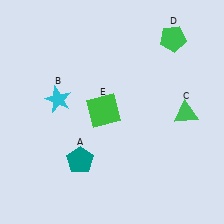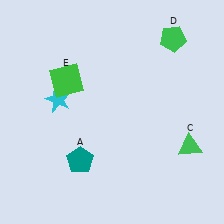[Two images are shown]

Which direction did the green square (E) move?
The green square (E) moved left.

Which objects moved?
The objects that moved are: the green triangle (C), the green square (E).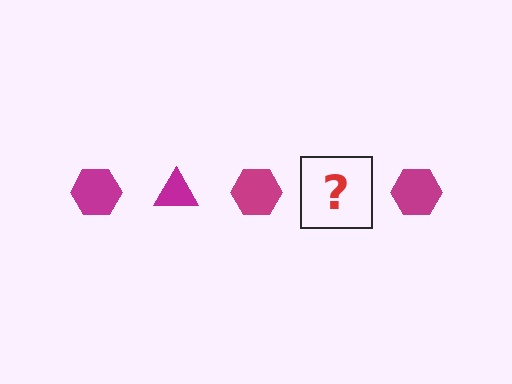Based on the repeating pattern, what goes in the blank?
The blank should be a magenta triangle.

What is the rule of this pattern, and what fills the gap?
The rule is that the pattern cycles through hexagon, triangle shapes in magenta. The gap should be filled with a magenta triangle.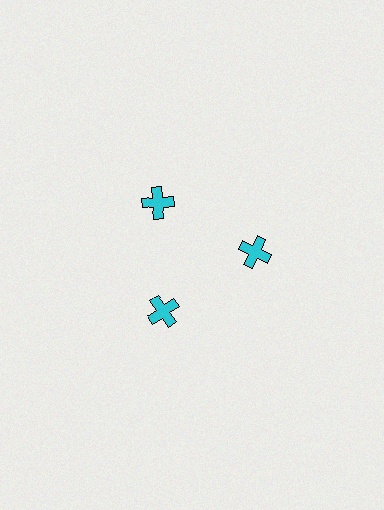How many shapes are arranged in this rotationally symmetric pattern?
There are 3 shapes, arranged in 3 groups of 1.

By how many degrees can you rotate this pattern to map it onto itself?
The pattern maps onto itself every 120 degrees of rotation.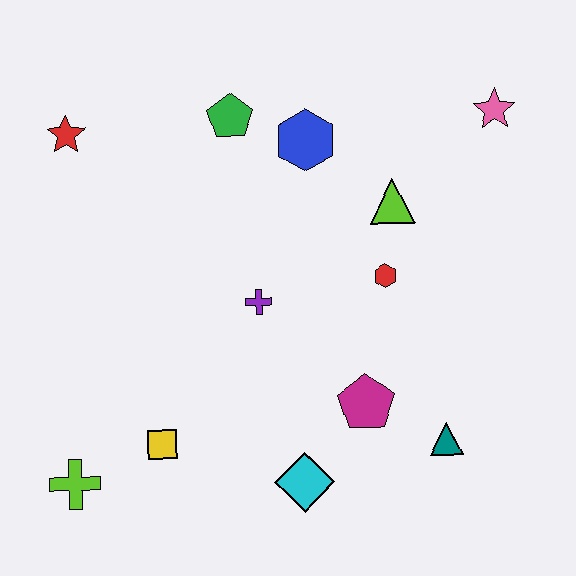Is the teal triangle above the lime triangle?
No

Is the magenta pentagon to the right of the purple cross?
Yes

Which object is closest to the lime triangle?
The red hexagon is closest to the lime triangle.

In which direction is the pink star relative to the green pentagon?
The pink star is to the right of the green pentagon.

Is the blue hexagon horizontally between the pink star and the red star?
Yes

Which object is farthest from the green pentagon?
The lime cross is farthest from the green pentagon.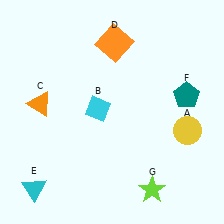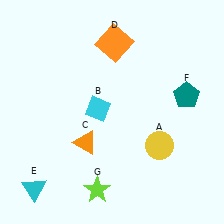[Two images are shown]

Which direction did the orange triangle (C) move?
The orange triangle (C) moved right.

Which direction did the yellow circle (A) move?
The yellow circle (A) moved left.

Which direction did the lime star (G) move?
The lime star (G) moved left.